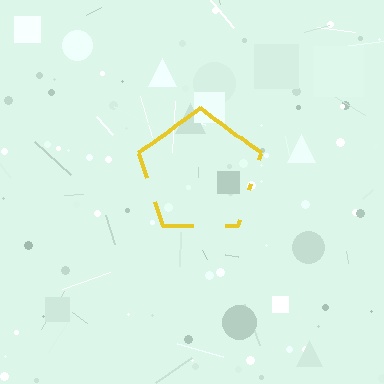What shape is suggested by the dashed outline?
The dashed outline suggests a pentagon.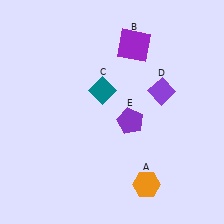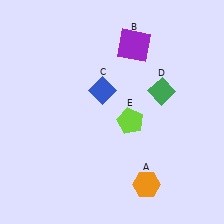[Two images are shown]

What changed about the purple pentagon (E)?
In Image 1, E is purple. In Image 2, it changed to lime.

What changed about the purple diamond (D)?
In Image 1, D is purple. In Image 2, it changed to green.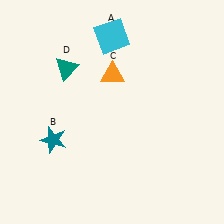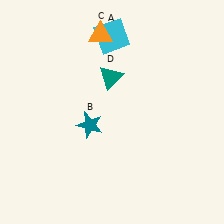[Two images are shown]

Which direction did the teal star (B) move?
The teal star (B) moved right.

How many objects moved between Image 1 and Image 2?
3 objects moved between the two images.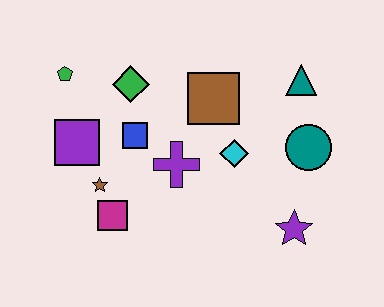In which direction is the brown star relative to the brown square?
The brown star is to the left of the brown square.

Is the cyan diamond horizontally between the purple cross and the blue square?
No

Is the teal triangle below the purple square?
No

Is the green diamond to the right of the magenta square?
Yes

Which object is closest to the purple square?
The brown star is closest to the purple square.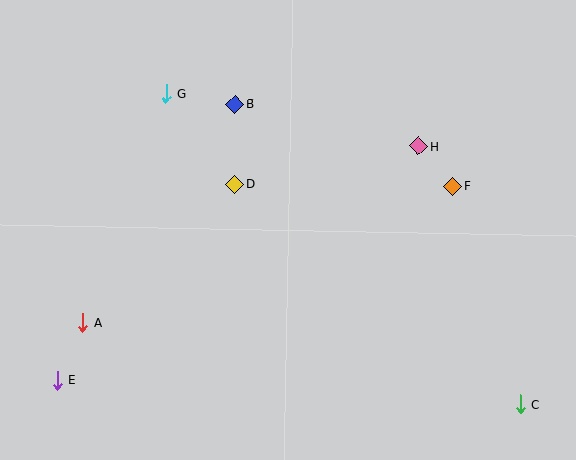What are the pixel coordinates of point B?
Point B is at (235, 104).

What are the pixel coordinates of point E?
Point E is at (57, 380).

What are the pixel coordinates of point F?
Point F is at (453, 187).